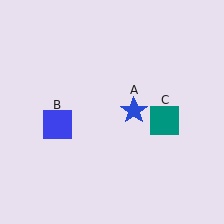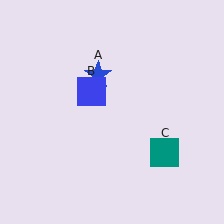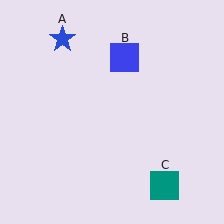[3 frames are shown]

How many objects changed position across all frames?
3 objects changed position: blue star (object A), blue square (object B), teal square (object C).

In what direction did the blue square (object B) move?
The blue square (object B) moved up and to the right.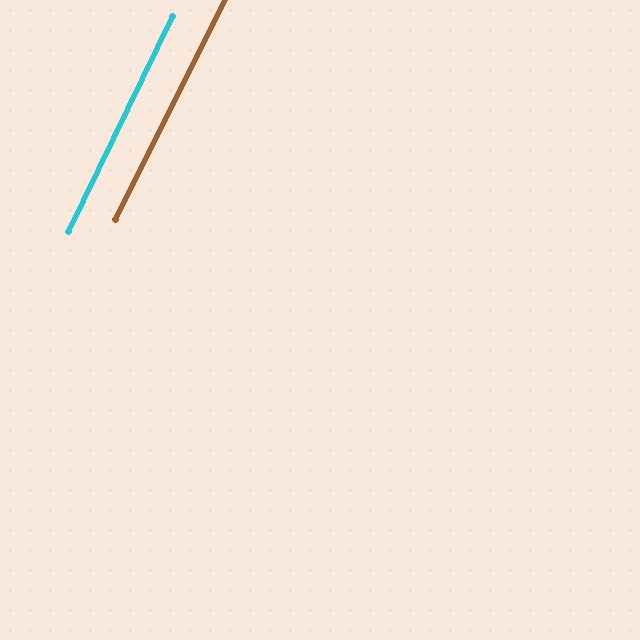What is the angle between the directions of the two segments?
Approximately 1 degree.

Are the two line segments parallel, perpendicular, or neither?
Parallel — their directions differ by only 0.8°.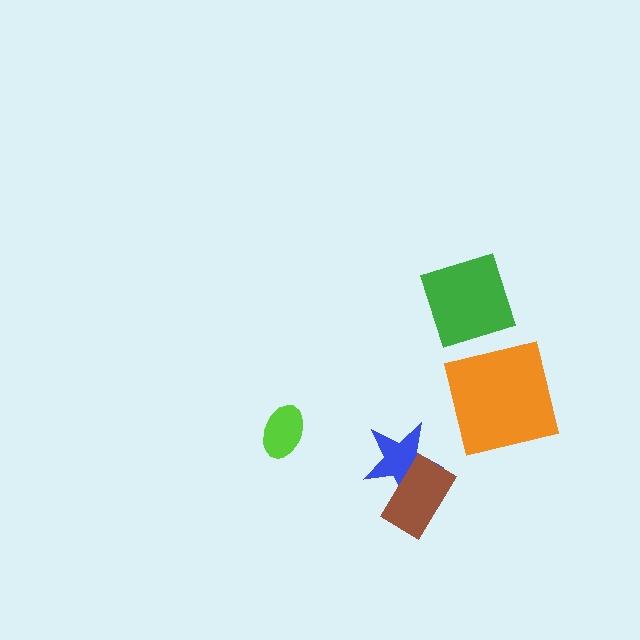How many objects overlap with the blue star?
1 object overlaps with the blue star.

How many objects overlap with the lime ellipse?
0 objects overlap with the lime ellipse.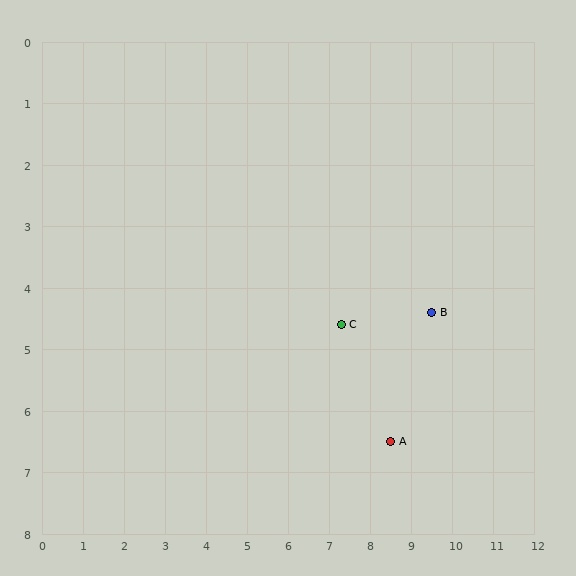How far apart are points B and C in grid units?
Points B and C are about 2.2 grid units apart.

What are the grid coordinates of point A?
Point A is at approximately (8.5, 6.5).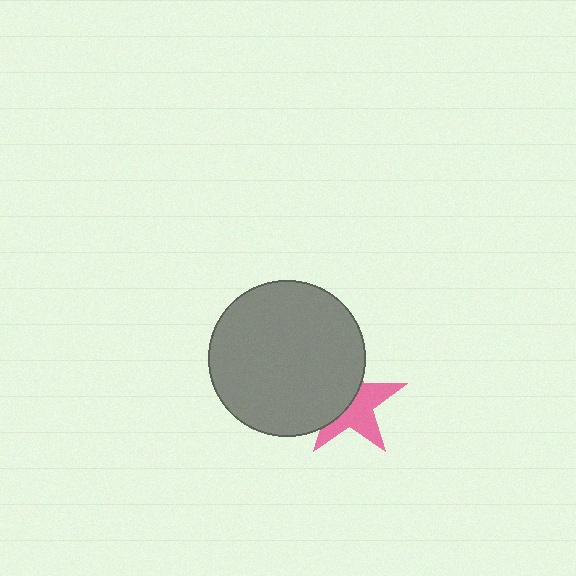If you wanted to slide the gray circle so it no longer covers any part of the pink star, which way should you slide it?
Slide it left — that is the most direct way to separate the two shapes.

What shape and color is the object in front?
The object in front is a gray circle.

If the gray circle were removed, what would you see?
You would see the complete pink star.